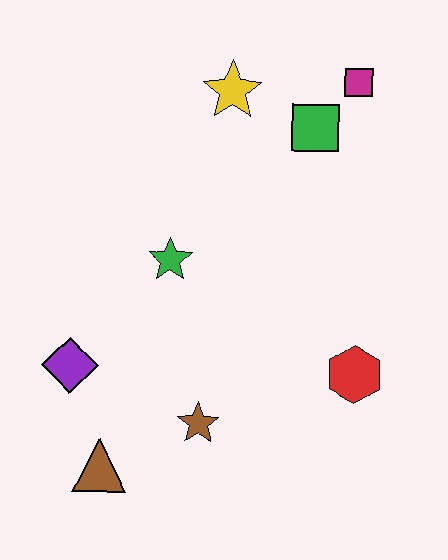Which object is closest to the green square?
The magenta square is closest to the green square.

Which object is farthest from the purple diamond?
The magenta square is farthest from the purple diamond.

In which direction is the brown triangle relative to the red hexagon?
The brown triangle is to the left of the red hexagon.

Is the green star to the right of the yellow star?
No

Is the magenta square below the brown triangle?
No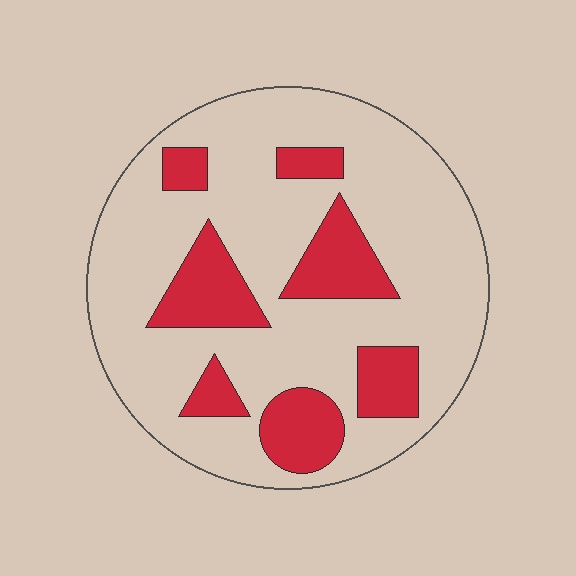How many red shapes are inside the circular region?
7.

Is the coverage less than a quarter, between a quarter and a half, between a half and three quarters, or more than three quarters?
Less than a quarter.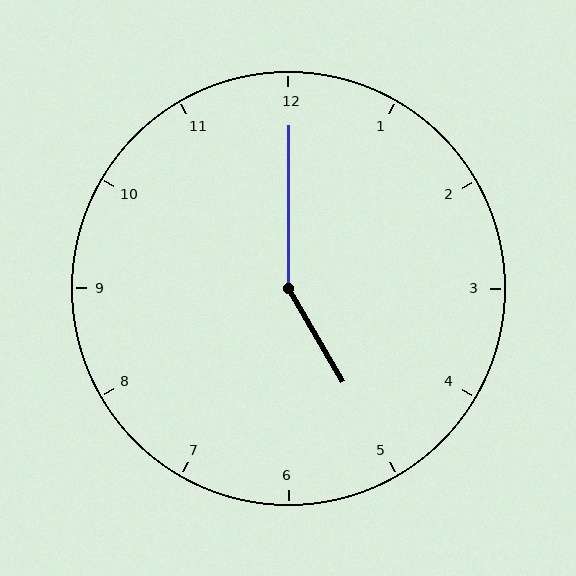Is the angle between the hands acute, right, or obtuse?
It is obtuse.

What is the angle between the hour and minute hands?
Approximately 150 degrees.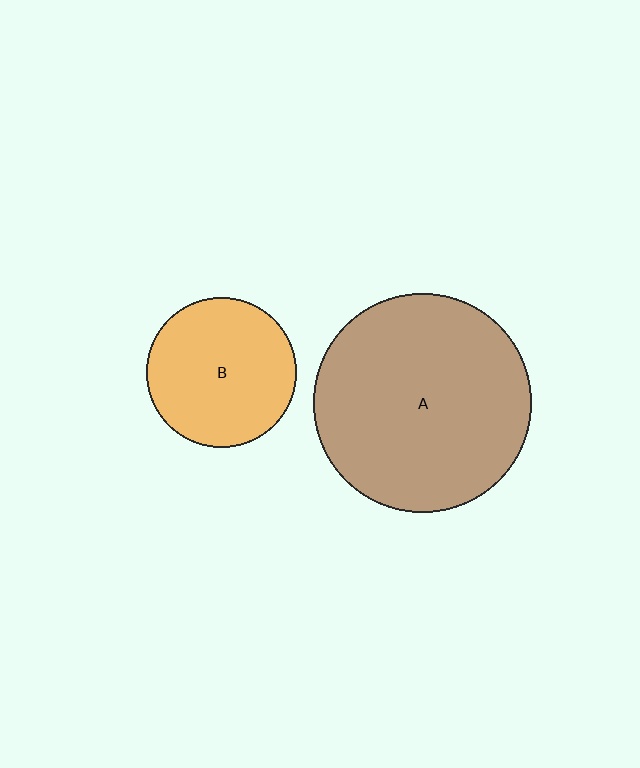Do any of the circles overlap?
No, none of the circles overlap.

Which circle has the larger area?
Circle A (brown).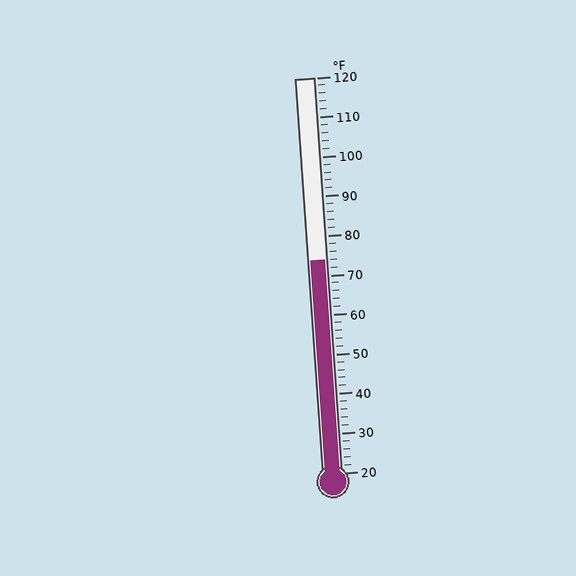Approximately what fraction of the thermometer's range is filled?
The thermometer is filled to approximately 55% of its range.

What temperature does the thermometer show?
The thermometer shows approximately 74°F.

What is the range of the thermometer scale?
The thermometer scale ranges from 20°F to 120°F.